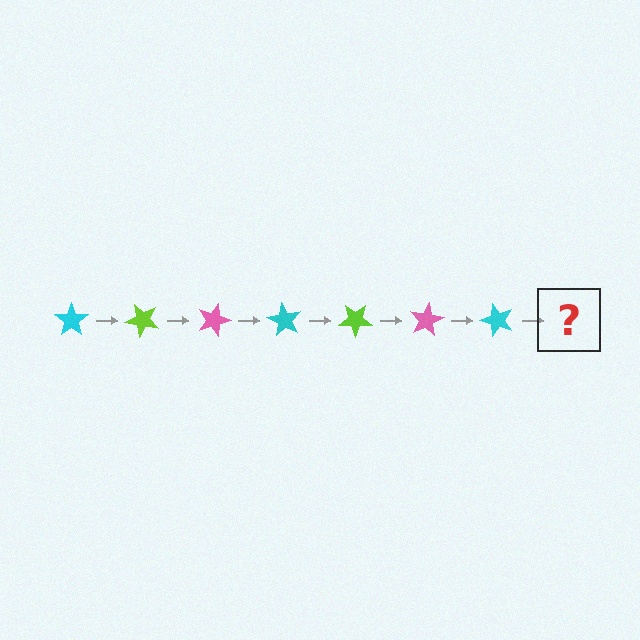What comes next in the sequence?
The next element should be a lime star, rotated 315 degrees from the start.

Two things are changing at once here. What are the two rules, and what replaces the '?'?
The two rules are that it rotates 45 degrees each step and the color cycles through cyan, lime, and pink. The '?' should be a lime star, rotated 315 degrees from the start.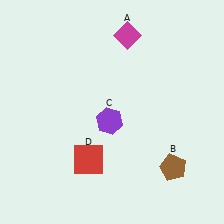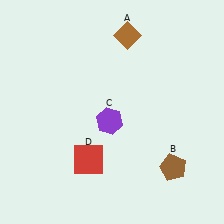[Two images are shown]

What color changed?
The diamond (A) changed from magenta in Image 1 to brown in Image 2.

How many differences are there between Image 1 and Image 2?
There is 1 difference between the two images.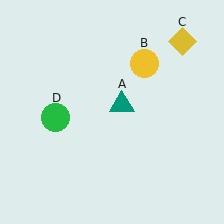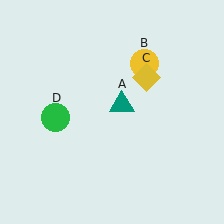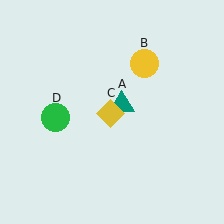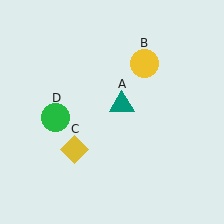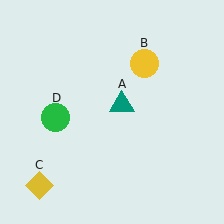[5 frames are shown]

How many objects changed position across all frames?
1 object changed position: yellow diamond (object C).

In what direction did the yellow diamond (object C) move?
The yellow diamond (object C) moved down and to the left.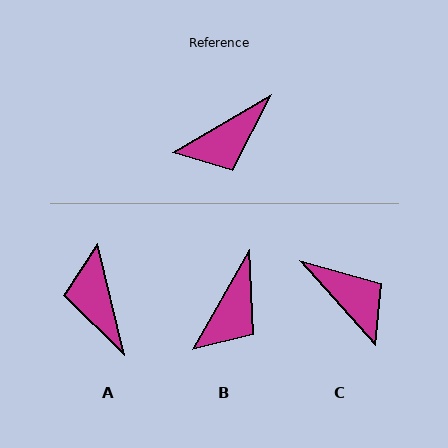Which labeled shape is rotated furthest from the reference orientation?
A, about 107 degrees away.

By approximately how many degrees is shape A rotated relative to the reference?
Approximately 107 degrees clockwise.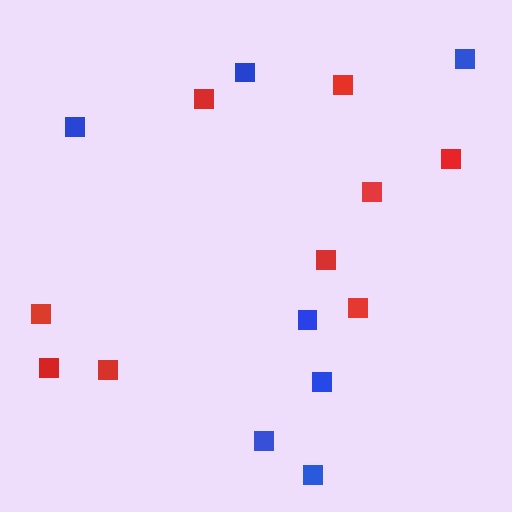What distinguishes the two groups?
There are 2 groups: one group of red squares (9) and one group of blue squares (7).